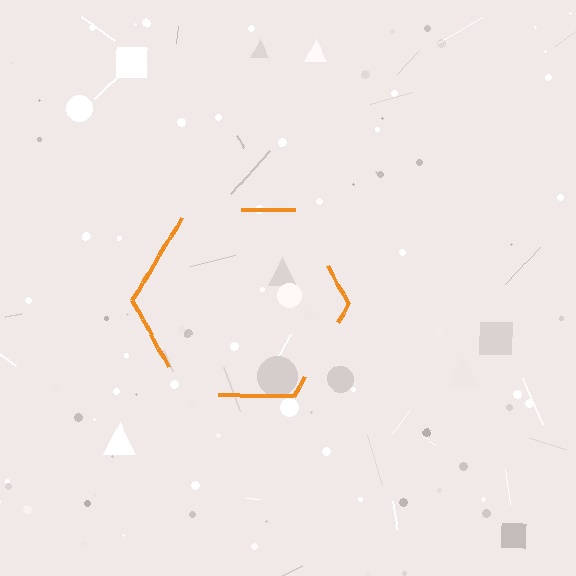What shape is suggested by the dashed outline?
The dashed outline suggests a hexagon.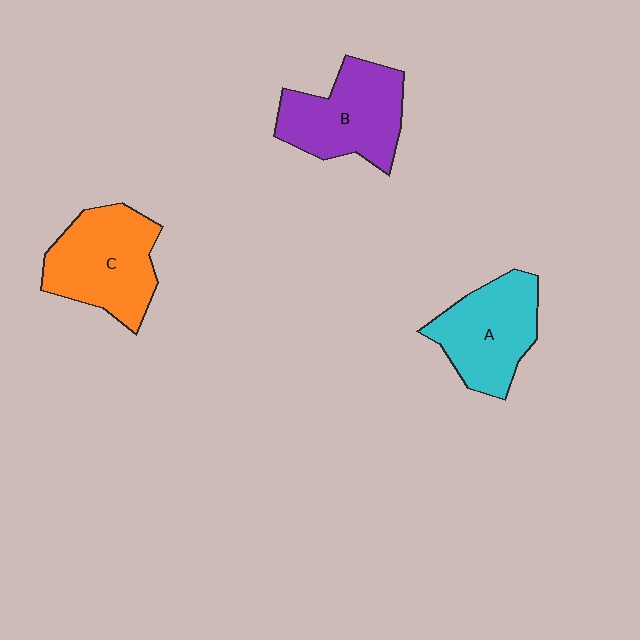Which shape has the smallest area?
Shape A (cyan).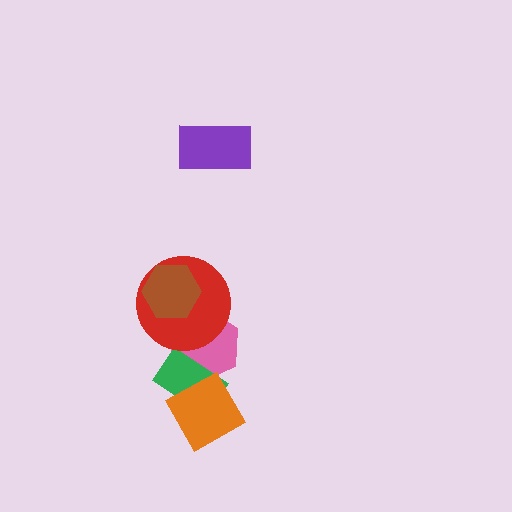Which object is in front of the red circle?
The brown hexagon is in front of the red circle.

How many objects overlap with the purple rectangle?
0 objects overlap with the purple rectangle.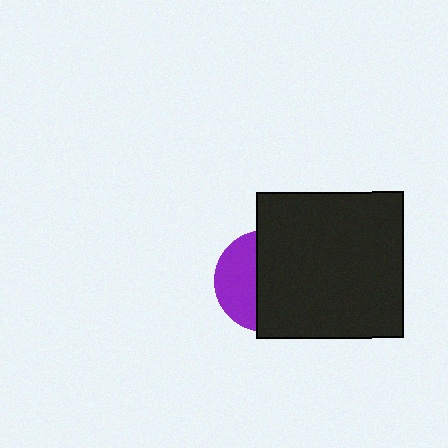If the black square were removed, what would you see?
You would see the complete purple circle.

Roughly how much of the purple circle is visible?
A small part of it is visible (roughly 38%).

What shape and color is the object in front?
The object in front is a black square.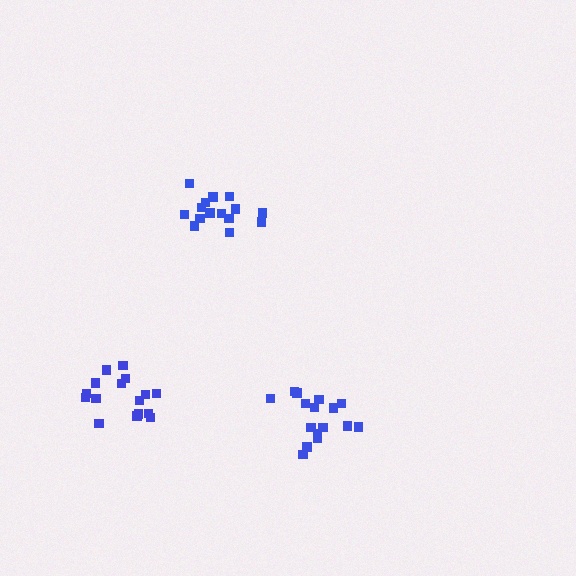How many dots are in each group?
Group 1: 16 dots, Group 2: 15 dots, Group 3: 17 dots (48 total).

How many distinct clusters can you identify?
There are 3 distinct clusters.